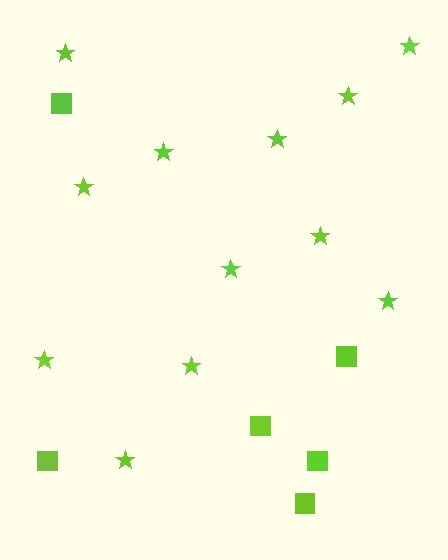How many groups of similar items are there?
There are 2 groups: one group of stars (12) and one group of squares (6).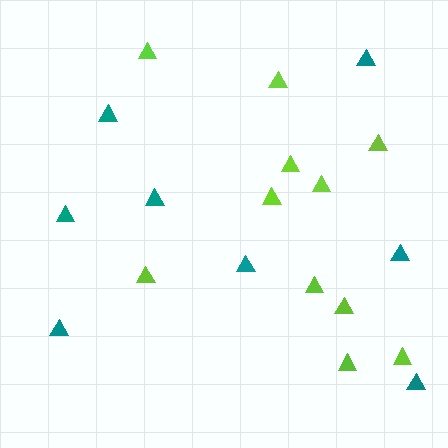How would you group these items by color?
There are 2 groups: one group of teal triangles (8) and one group of lime triangles (11).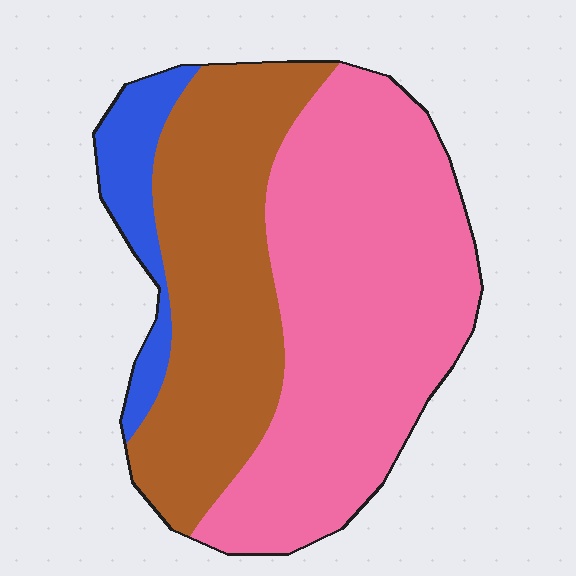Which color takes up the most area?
Pink, at roughly 55%.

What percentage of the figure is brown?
Brown covers 36% of the figure.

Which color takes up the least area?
Blue, at roughly 10%.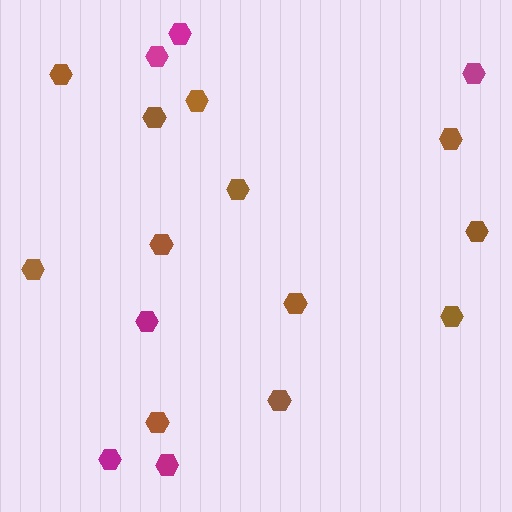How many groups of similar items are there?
There are 2 groups: one group of brown hexagons (12) and one group of magenta hexagons (6).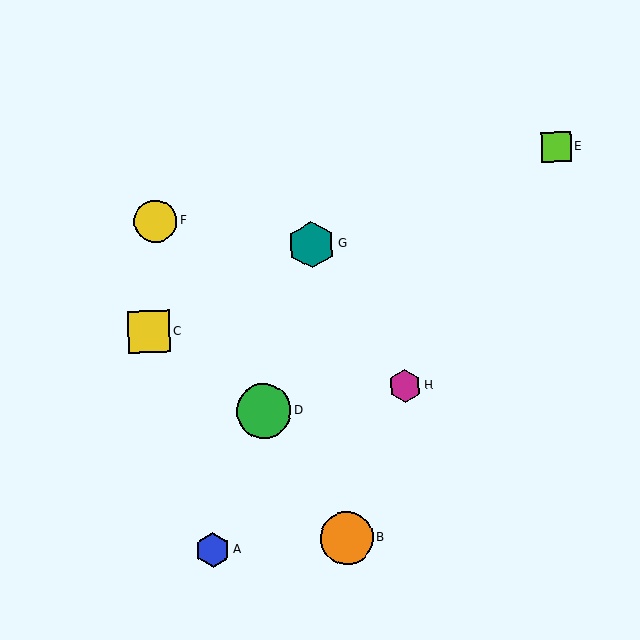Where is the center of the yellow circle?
The center of the yellow circle is at (156, 221).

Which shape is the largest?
The green circle (labeled D) is the largest.